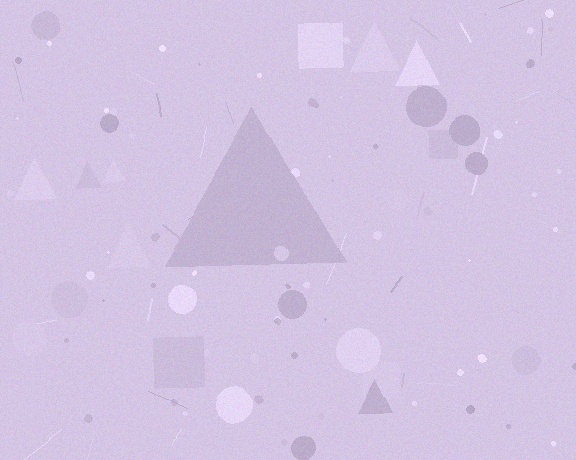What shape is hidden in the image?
A triangle is hidden in the image.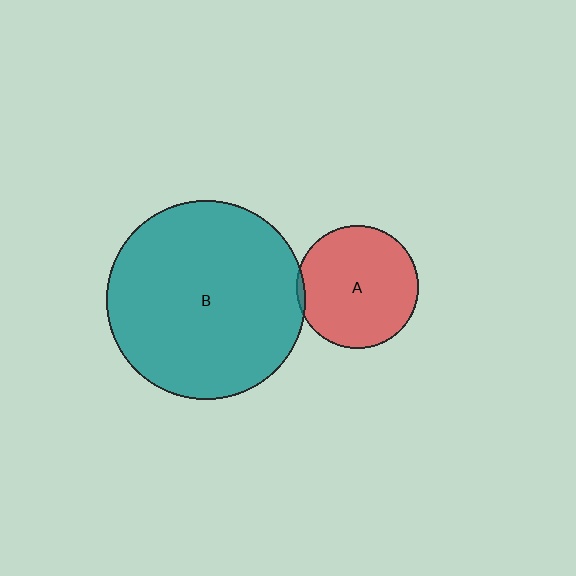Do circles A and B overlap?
Yes.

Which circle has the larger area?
Circle B (teal).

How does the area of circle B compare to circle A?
Approximately 2.6 times.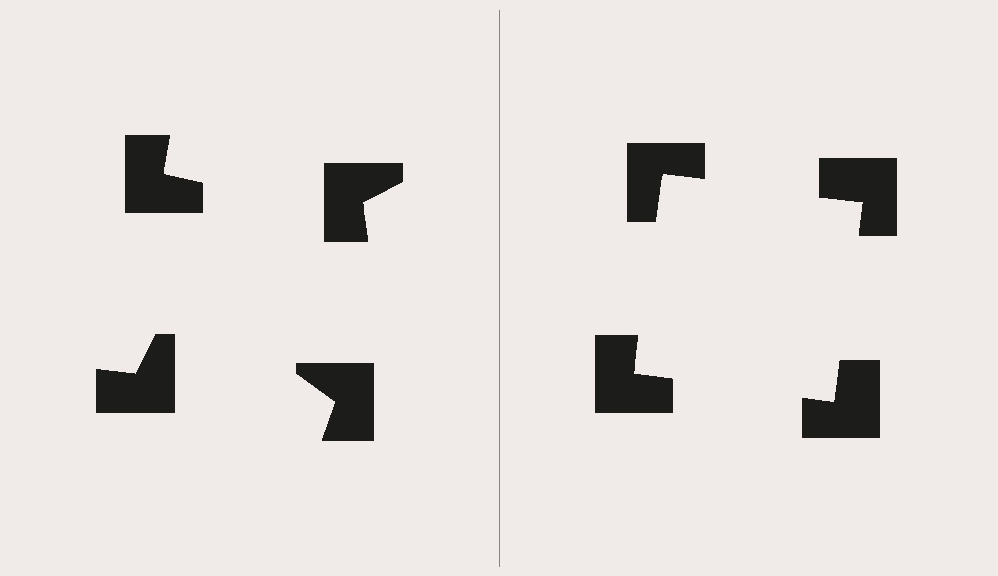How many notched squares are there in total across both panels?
8 — 4 on each side.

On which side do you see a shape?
An illusory square appears on the right side. On the left side the wedge cuts are rotated, so no coherent shape forms.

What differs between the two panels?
The notched squares are positioned identically on both sides; only the wedge orientations differ. On the right they align to a square; on the left they are misaligned.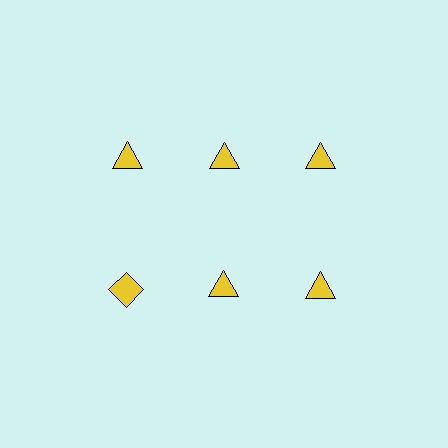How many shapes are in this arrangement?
There are 6 shapes arranged in a grid pattern.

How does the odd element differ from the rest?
It has a different shape: diamond instead of triangle.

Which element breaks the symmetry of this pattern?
The yellow diamond in the second row, leftmost column breaks the symmetry. All other shapes are yellow triangles.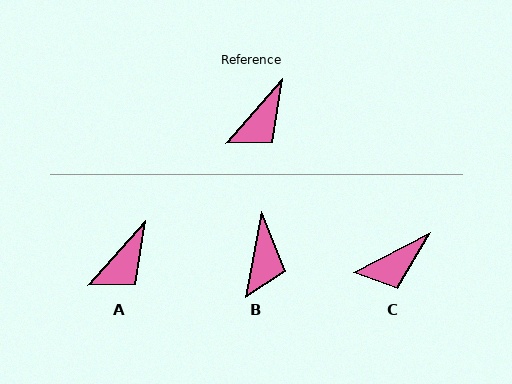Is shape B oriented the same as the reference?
No, it is off by about 31 degrees.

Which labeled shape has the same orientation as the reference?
A.